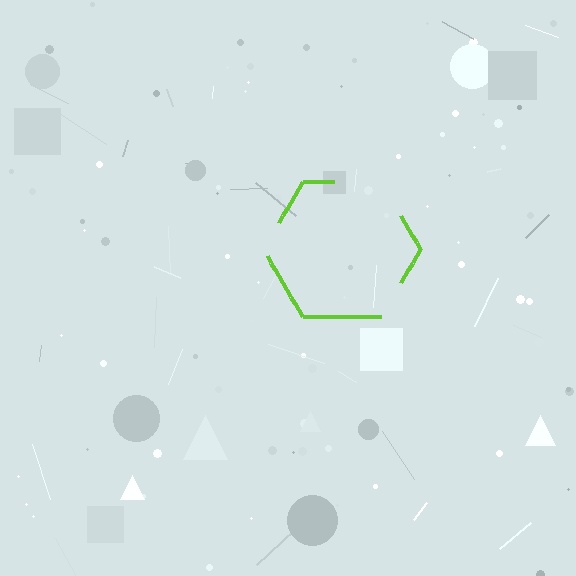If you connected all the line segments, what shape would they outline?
They would outline a hexagon.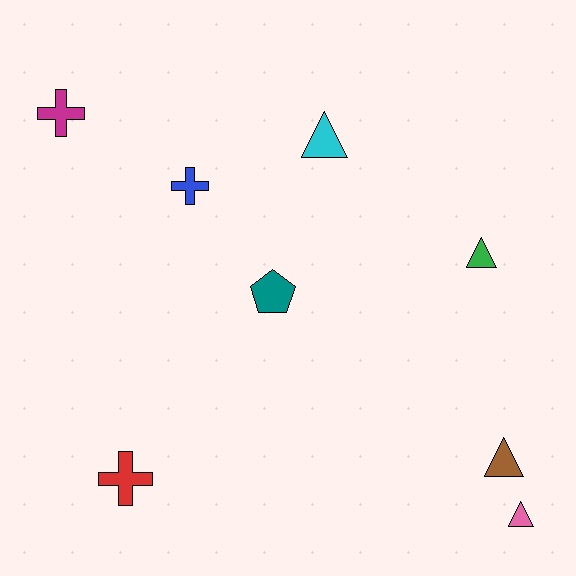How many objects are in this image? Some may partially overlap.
There are 8 objects.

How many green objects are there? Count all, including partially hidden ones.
There is 1 green object.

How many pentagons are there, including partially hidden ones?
There is 1 pentagon.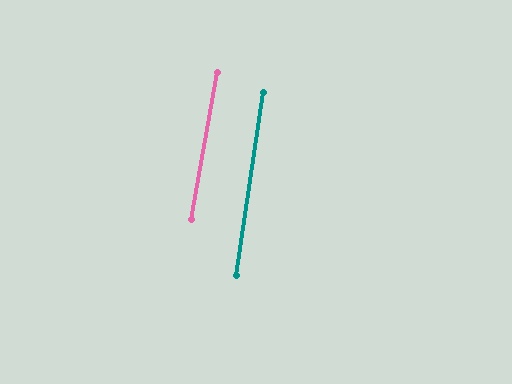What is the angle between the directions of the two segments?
Approximately 2 degrees.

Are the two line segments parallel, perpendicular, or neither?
Parallel — their directions differ by only 1.6°.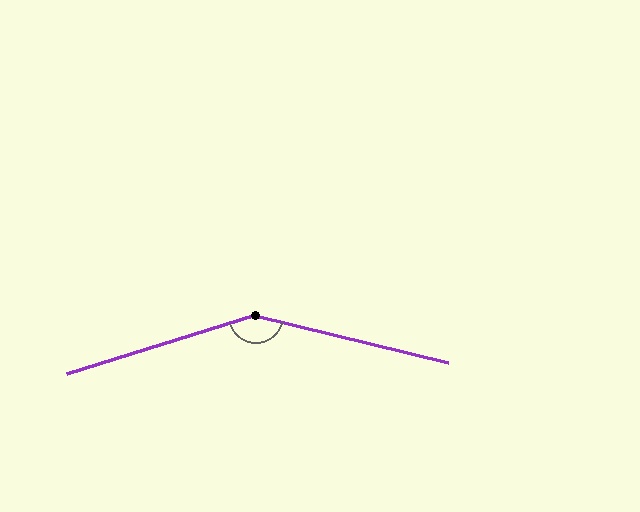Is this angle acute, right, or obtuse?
It is obtuse.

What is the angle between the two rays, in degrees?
Approximately 149 degrees.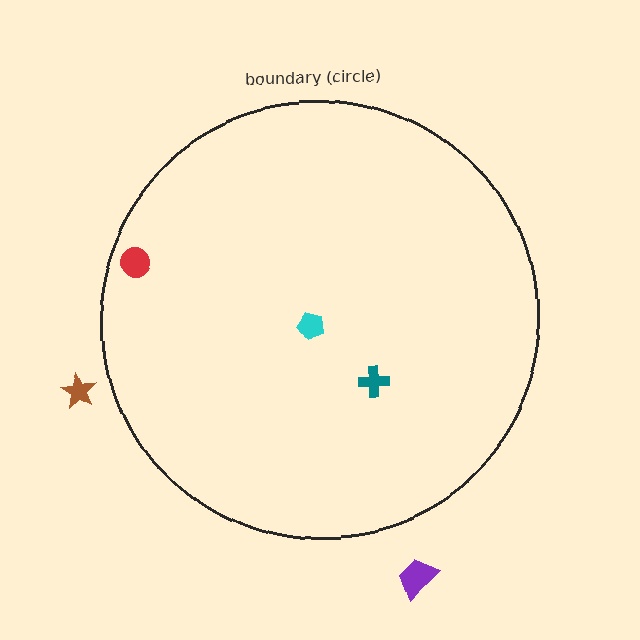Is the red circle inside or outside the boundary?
Inside.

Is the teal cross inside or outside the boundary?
Inside.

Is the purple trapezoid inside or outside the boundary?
Outside.